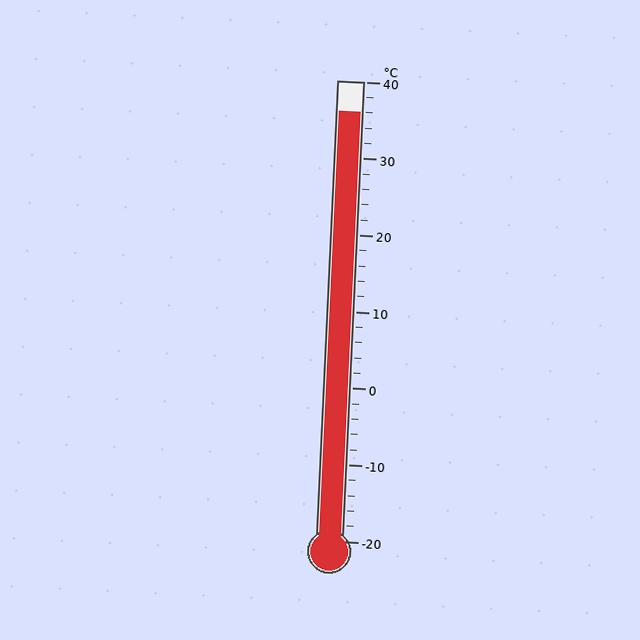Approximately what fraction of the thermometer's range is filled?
The thermometer is filled to approximately 95% of its range.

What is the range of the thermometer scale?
The thermometer scale ranges from -20°C to 40°C.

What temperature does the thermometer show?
The thermometer shows approximately 36°C.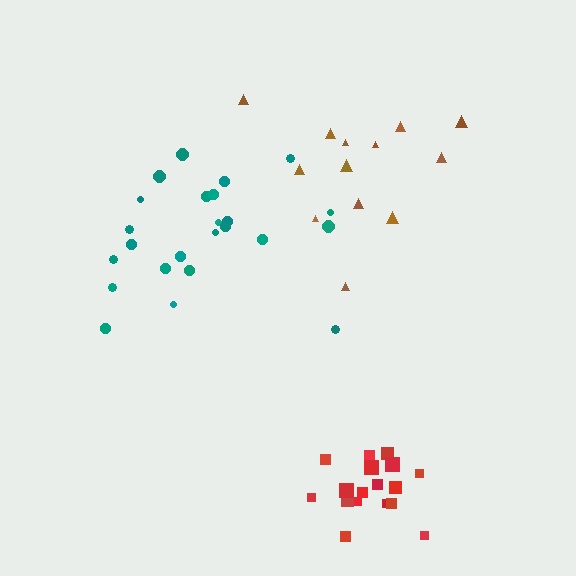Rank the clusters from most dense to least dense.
red, teal, brown.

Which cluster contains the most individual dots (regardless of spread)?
Teal (24).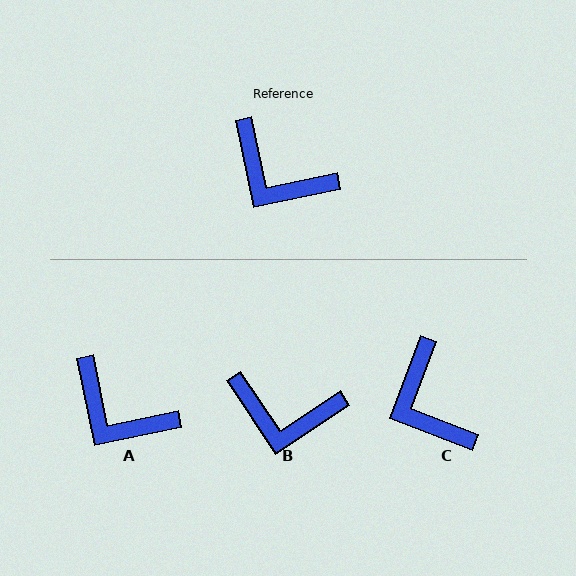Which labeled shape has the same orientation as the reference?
A.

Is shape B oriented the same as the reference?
No, it is off by about 22 degrees.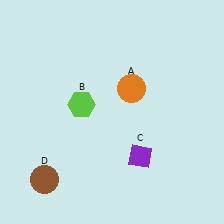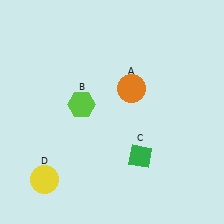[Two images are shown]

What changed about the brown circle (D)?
In Image 1, D is brown. In Image 2, it changed to yellow.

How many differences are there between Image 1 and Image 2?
There are 2 differences between the two images.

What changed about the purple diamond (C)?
In Image 1, C is purple. In Image 2, it changed to green.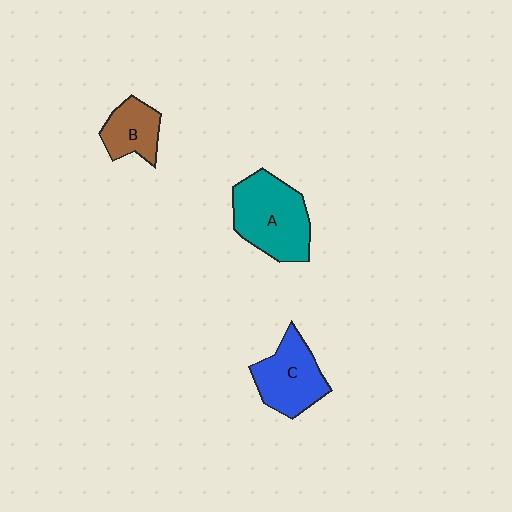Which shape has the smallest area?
Shape B (brown).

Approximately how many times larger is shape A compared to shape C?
Approximately 1.3 times.